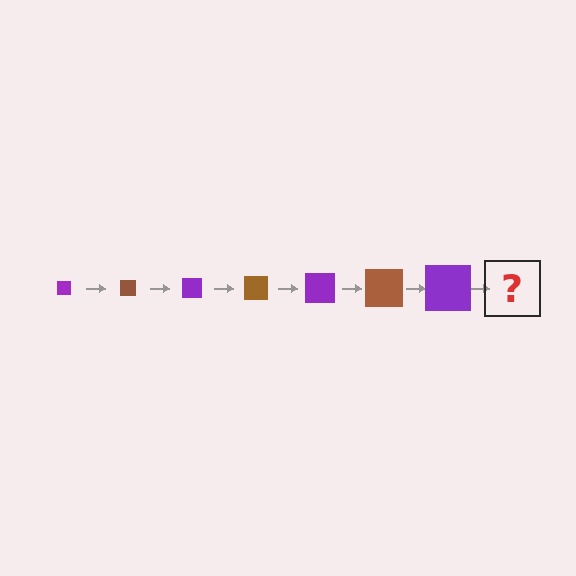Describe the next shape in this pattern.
It should be a brown square, larger than the previous one.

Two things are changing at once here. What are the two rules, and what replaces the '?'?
The two rules are that the square grows larger each step and the color cycles through purple and brown. The '?' should be a brown square, larger than the previous one.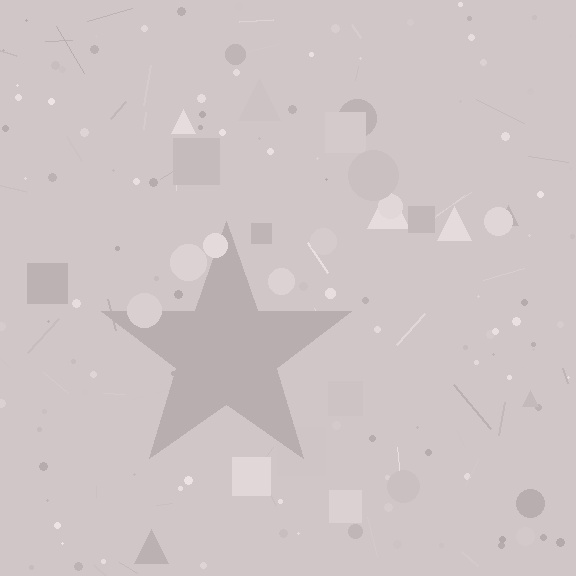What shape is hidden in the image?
A star is hidden in the image.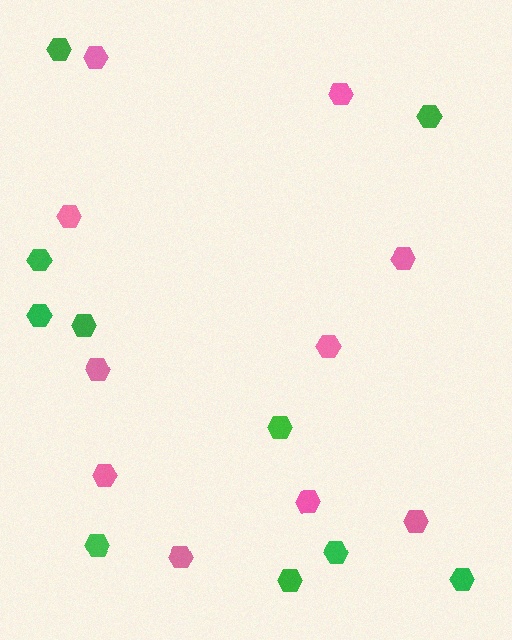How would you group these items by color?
There are 2 groups: one group of green hexagons (10) and one group of pink hexagons (10).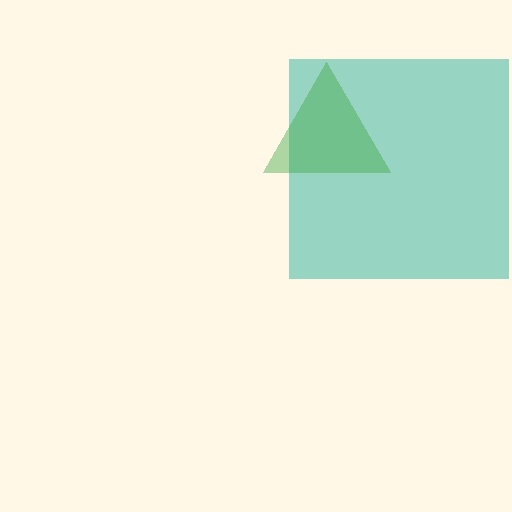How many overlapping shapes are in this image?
There are 2 overlapping shapes in the image.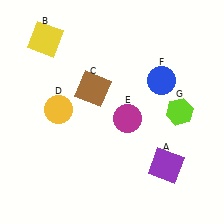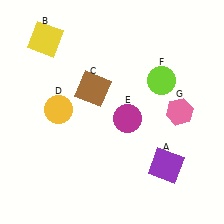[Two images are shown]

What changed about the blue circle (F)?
In Image 1, F is blue. In Image 2, it changed to lime.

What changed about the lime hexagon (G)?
In Image 1, G is lime. In Image 2, it changed to pink.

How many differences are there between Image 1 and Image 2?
There are 2 differences between the two images.